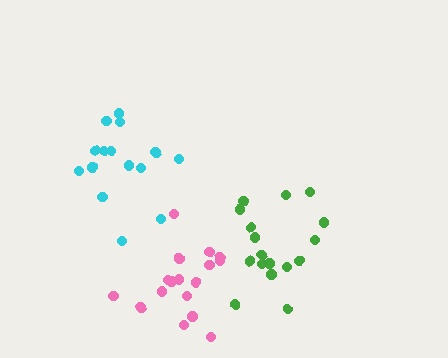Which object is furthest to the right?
The green cluster is rightmost.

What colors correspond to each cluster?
The clusters are colored: green, cyan, pink.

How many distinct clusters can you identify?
There are 3 distinct clusters.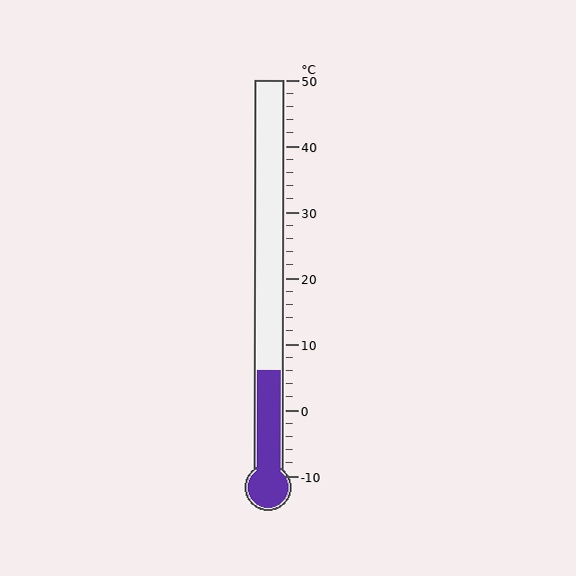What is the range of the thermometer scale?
The thermometer scale ranges from -10°C to 50°C.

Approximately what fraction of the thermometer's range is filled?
The thermometer is filled to approximately 25% of its range.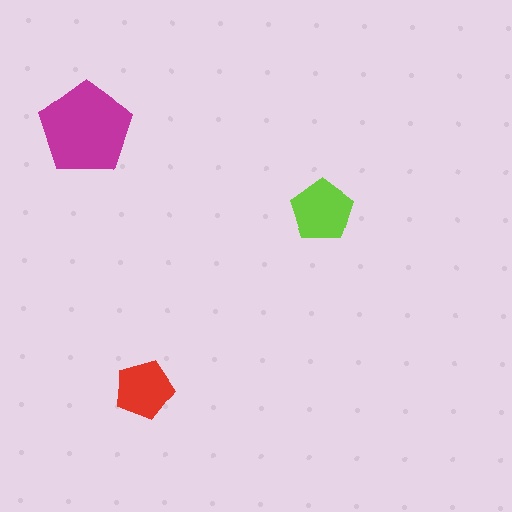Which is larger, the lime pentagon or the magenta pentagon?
The magenta one.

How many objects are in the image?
There are 3 objects in the image.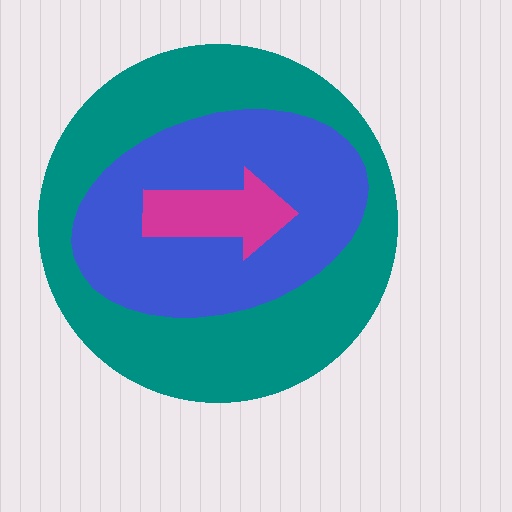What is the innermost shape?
The magenta arrow.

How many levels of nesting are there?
3.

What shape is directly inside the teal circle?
The blue ellipse.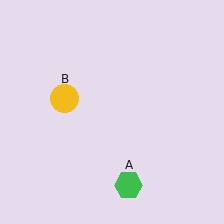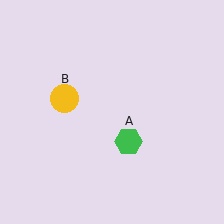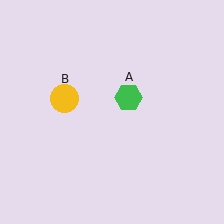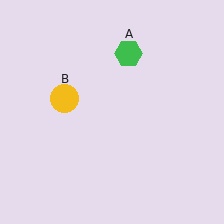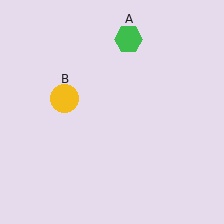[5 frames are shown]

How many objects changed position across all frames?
1 object changed position: green hexagon (object A).